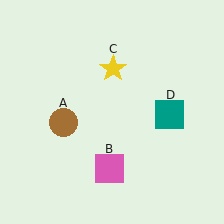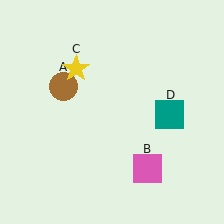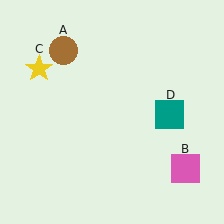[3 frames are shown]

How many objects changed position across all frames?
3 objects changed position: brown circle (object A), pink square (object B), yellow star (object C).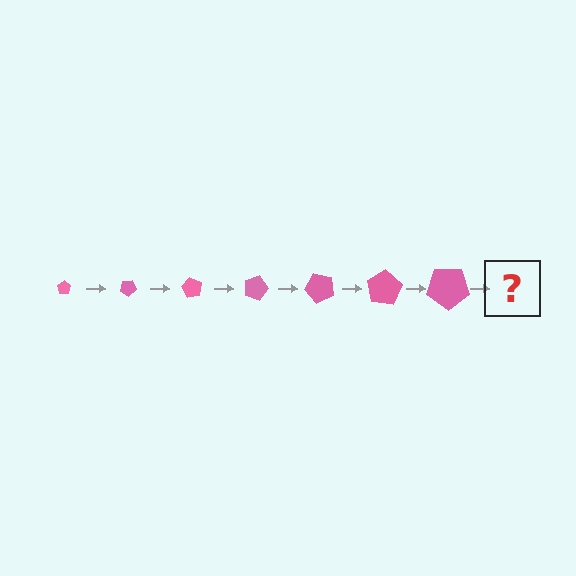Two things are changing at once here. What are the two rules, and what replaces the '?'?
The two rules are that the pentagon grows larger each step and it rotates 30 degrees each step. The '?' should be a pentagon, larger than the previous one and rotated 210 degrees from the start.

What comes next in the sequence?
The next element should be a pentagon, larger than the previous one and rotated 210 degrees from the start.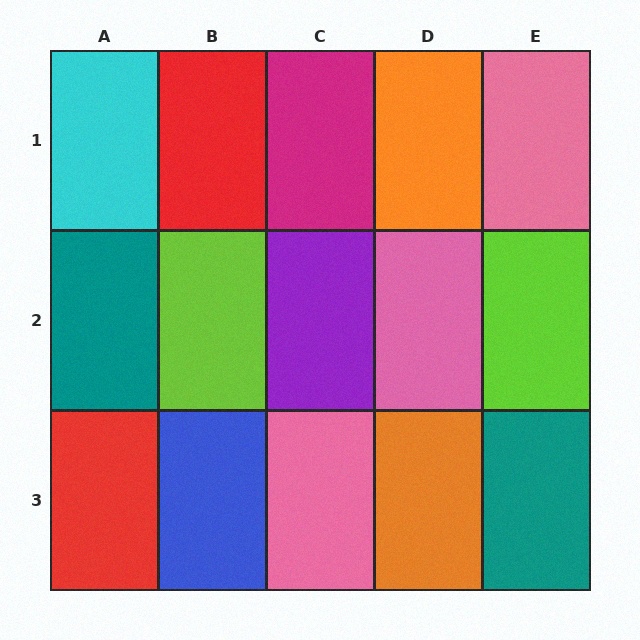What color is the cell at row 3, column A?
Red.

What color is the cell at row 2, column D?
Pink.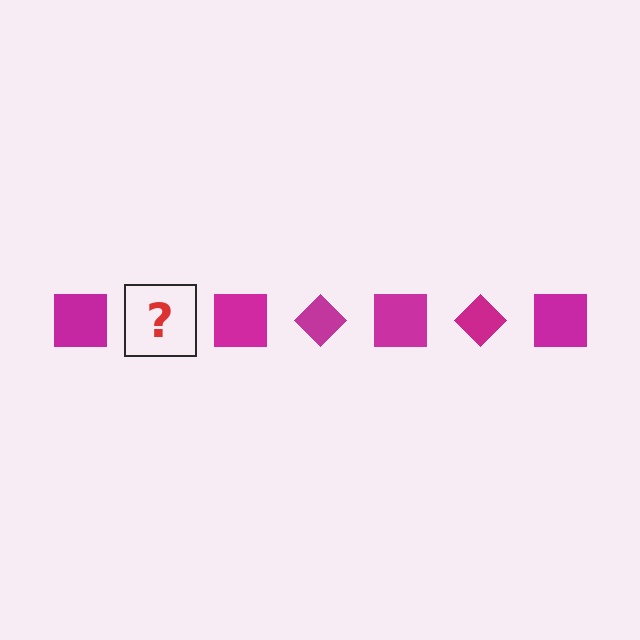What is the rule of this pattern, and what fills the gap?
The rule is that the pattern cycles through square, diamond shapes in magenta. The gap should be filled with a magenta diamond.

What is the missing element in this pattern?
The missing element is a magenta diamond.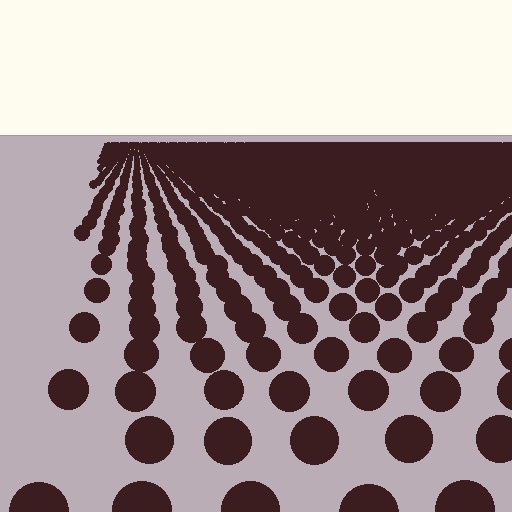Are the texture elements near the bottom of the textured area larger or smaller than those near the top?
Larger. Near the bottom, elements are closer to the viewer and appear at a bigger on-screen size.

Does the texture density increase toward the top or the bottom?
Density increases toward the top.